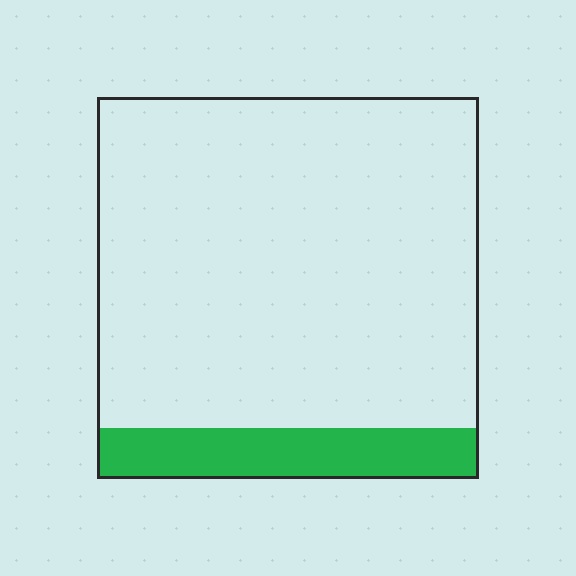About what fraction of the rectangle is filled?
About one eighth (1/8).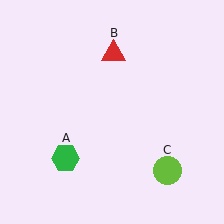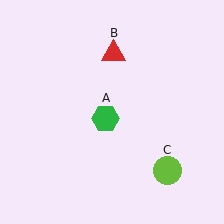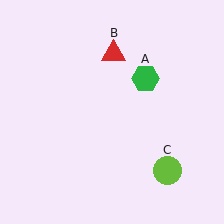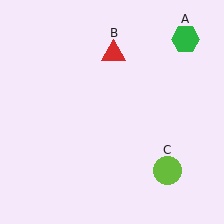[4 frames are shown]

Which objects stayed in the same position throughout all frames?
Red triangle (object B) and lime circle (object C) remained stationary.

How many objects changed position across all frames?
1 object changed position: green hexagon (object A).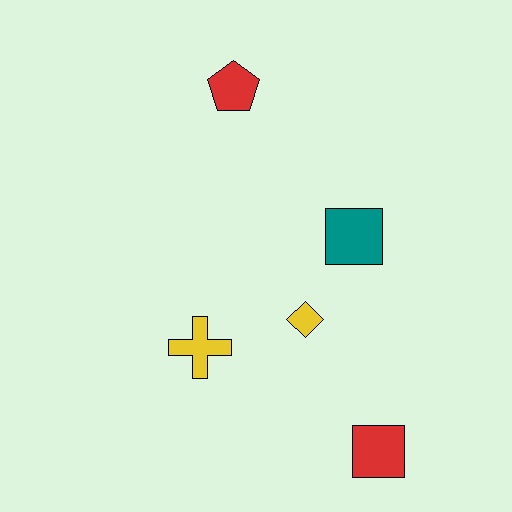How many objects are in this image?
There are 5 objects.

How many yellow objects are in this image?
There are 2 yellow objects.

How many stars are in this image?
There are no stars.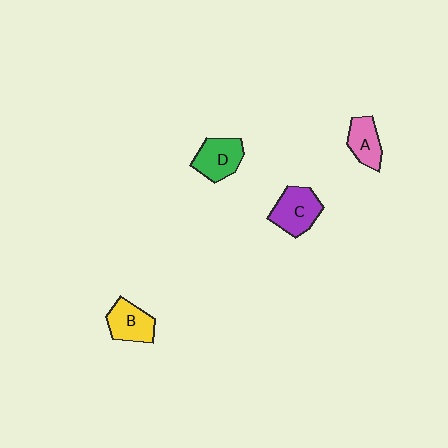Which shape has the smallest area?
Shape A (pink).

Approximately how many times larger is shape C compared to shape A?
Approximately 1.3 times.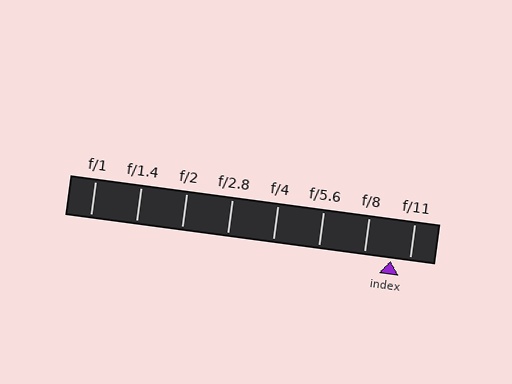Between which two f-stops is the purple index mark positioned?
The index mark is between f/8 and f/11.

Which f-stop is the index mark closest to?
The index mark is closest to f/11.